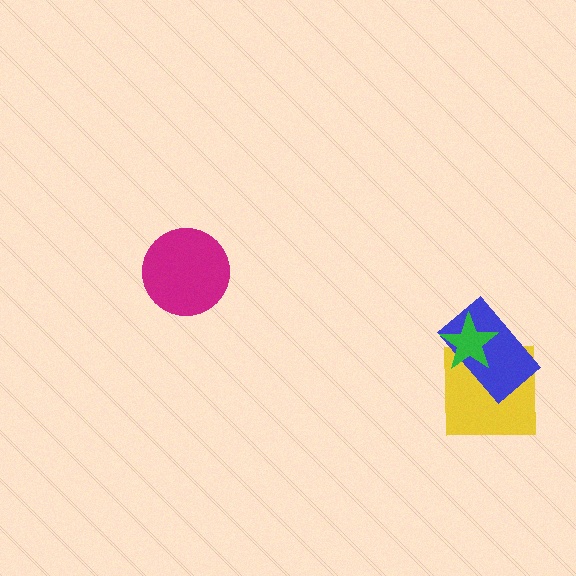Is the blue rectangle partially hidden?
Yes, it is partially covered by another shape.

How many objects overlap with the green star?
2 objects overlap with the green star.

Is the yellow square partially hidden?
Yes, it is partially covered by another shape.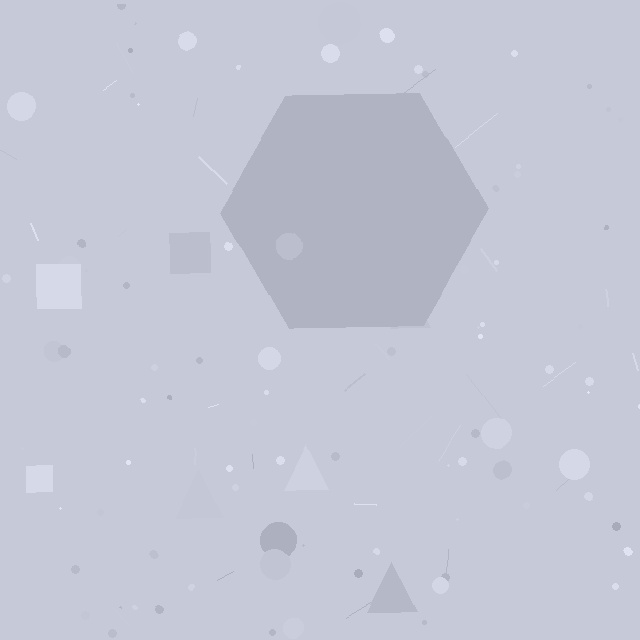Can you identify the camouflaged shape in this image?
The camouflaged shape is a hexagon.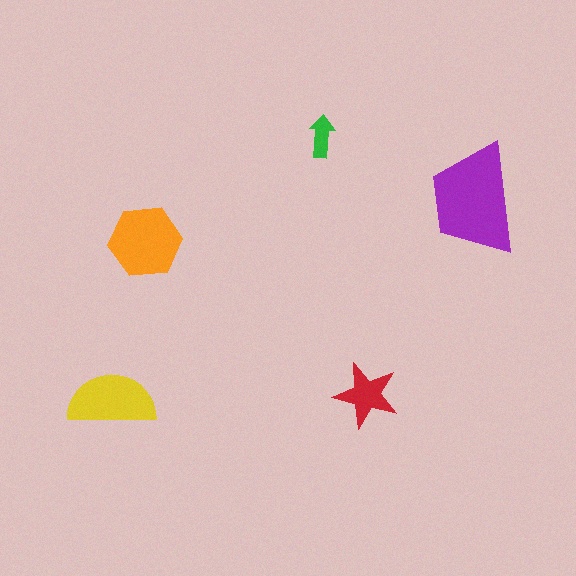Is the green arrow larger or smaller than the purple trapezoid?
Smaller.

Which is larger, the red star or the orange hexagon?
The orange hexagon.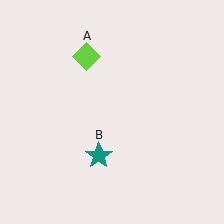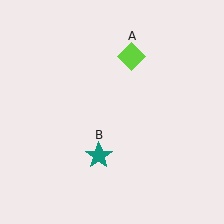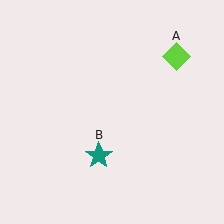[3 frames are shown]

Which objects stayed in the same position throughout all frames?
Teal star (object B) remained stationary.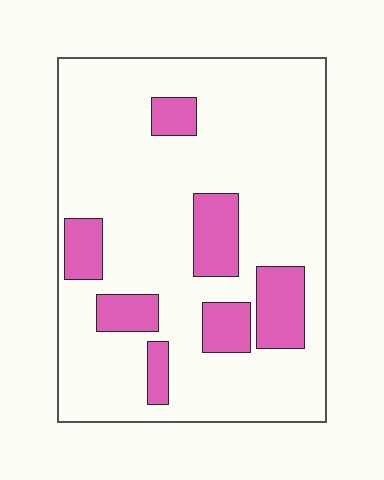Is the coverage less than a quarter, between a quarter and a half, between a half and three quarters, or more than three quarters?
Less than a quarter.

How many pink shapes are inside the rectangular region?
7.